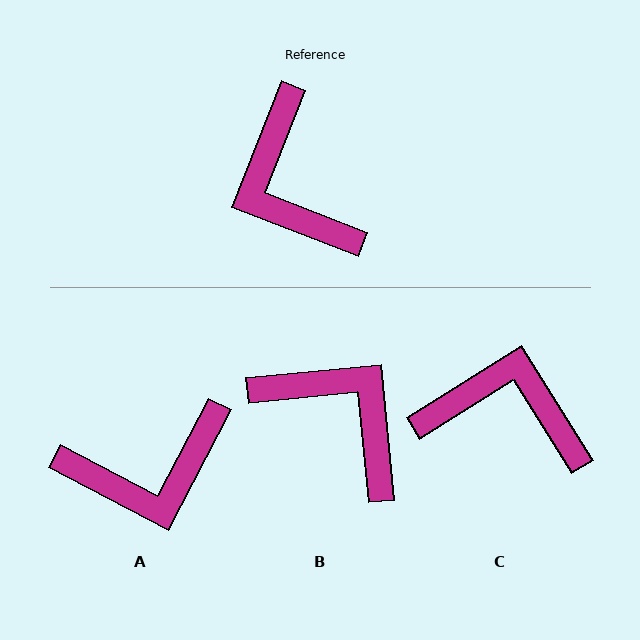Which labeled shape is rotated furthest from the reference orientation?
B, about 153 degrees away.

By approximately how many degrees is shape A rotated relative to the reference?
Approximately 84 degrees counter-clockwise.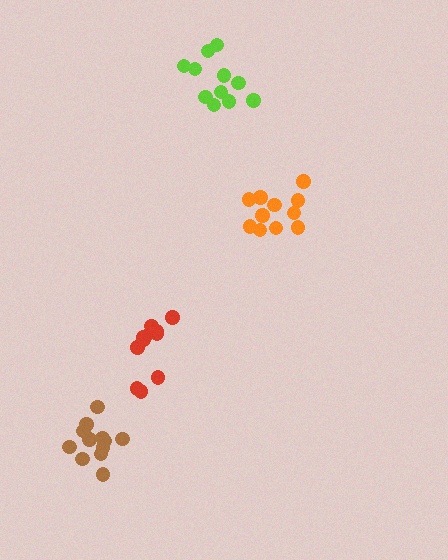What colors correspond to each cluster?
The clusters are colored: orange, brown, lime, red.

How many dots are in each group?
Group 1: 11 dots, Group 2: 12 dots, Group 3: 11 dots, Group 4: 11 dots (45 total).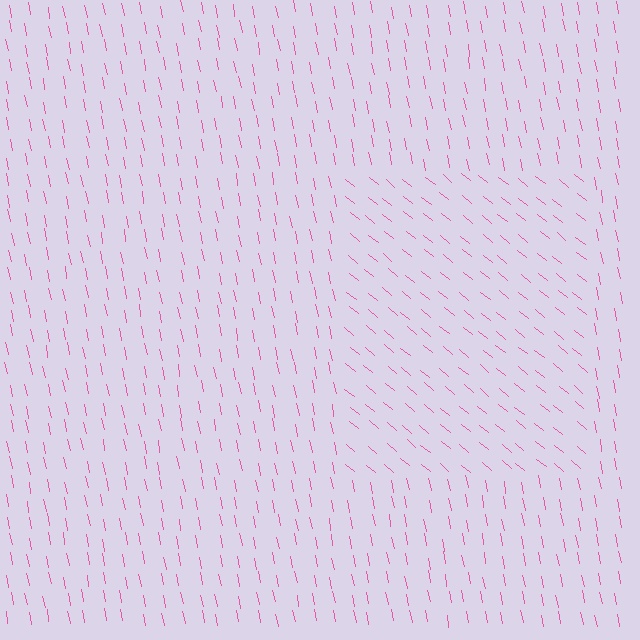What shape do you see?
I see a rectangle.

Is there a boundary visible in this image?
Yes, there is a texture boundary formed by a change in line orientation.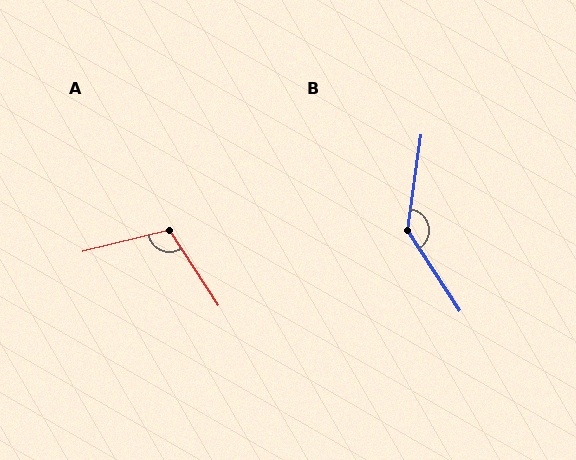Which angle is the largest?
B, at approximately 139 degrees.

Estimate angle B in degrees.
Approximately 139 degrees.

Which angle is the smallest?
A, at approximately 109 degrees.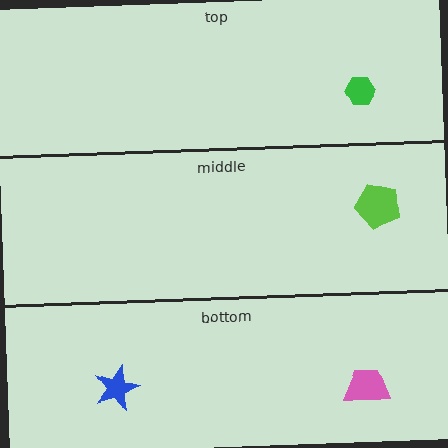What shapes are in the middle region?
The lime pentagon.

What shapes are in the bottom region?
The pink trapezoid, the blue star.